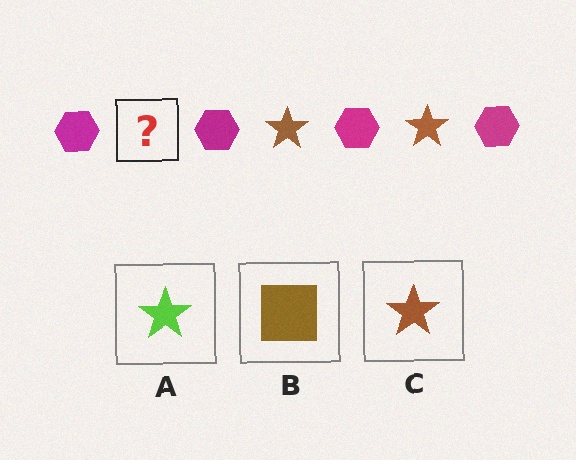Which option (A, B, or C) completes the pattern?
C.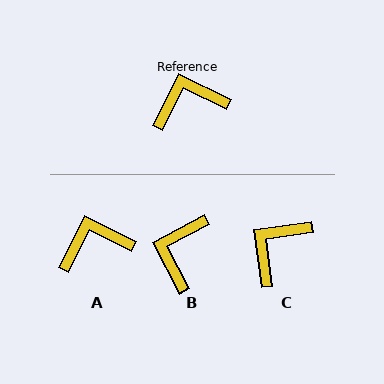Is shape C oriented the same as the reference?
No, it is off by about 35 degrees.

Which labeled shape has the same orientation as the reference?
A.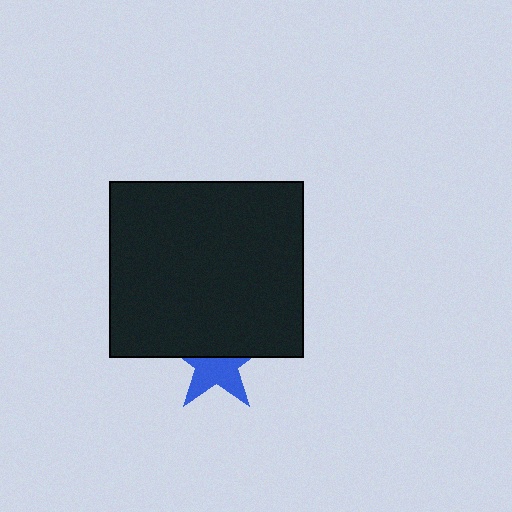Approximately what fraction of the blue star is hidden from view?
Roughly 48% of the blue star is hidden behind the black rectangle.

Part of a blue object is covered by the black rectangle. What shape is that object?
It is a star.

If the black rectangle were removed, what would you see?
You would see the complete blue star.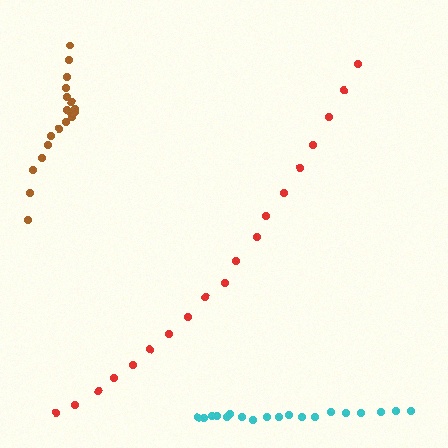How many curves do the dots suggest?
There are 3 distinct paths.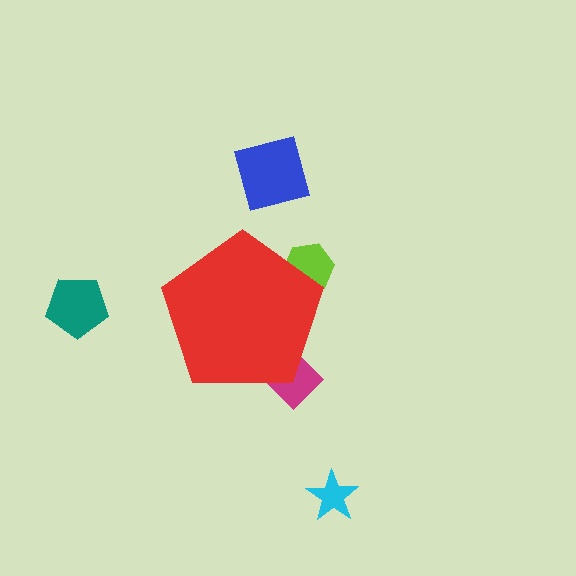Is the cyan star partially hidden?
No, the cyan star is fully visible.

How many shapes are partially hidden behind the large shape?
2 shapes are partially hidden.